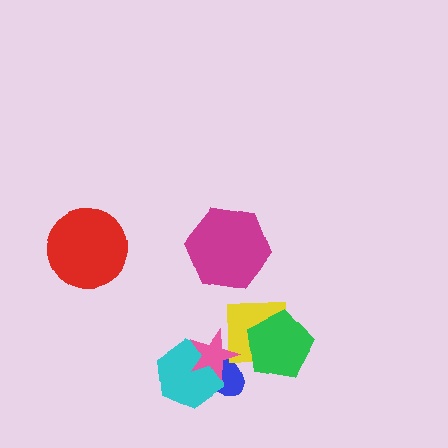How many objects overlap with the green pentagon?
1 object overlaps with the green pentagon.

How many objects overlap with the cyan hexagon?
2 objects overlap with the cyan hexagon.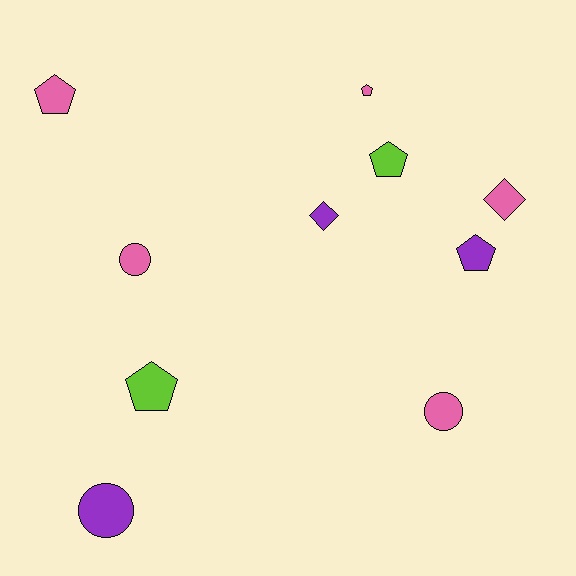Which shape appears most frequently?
Pentagon, with 5 objects.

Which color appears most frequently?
Pink, with 5 objects.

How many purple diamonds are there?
There is 1 purple diamond.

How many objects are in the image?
There are 10 objects.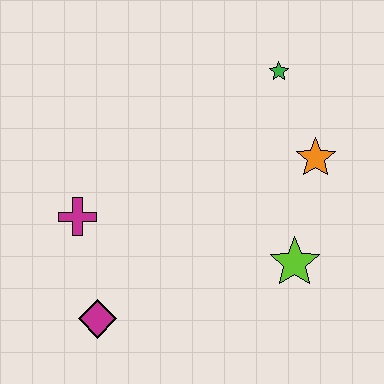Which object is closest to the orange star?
The green star is closest to the orange star.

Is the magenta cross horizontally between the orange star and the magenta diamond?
No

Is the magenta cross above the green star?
No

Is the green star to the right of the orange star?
No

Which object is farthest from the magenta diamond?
The green star is farthest from the magenta diamond.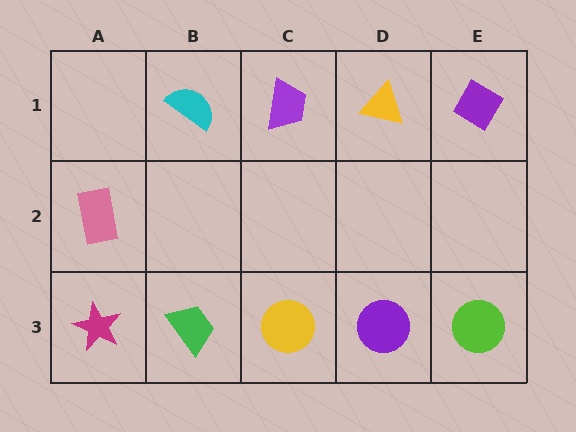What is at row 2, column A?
A pink rectangle.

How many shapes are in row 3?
5 shapes.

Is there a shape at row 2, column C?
No, that cell is empty.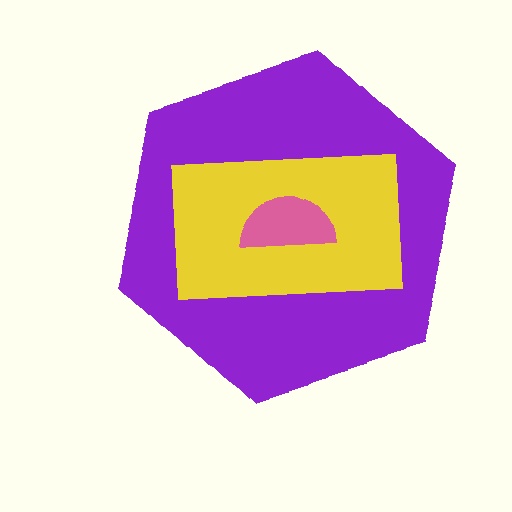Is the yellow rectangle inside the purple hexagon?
Yes.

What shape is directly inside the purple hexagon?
The yellow rectangle.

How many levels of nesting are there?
3.